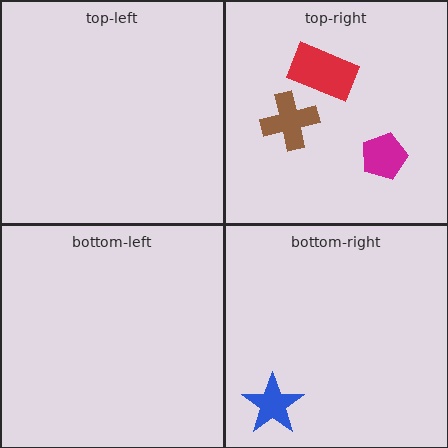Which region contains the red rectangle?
The top-right region.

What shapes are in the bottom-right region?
The blue star.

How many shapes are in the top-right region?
3.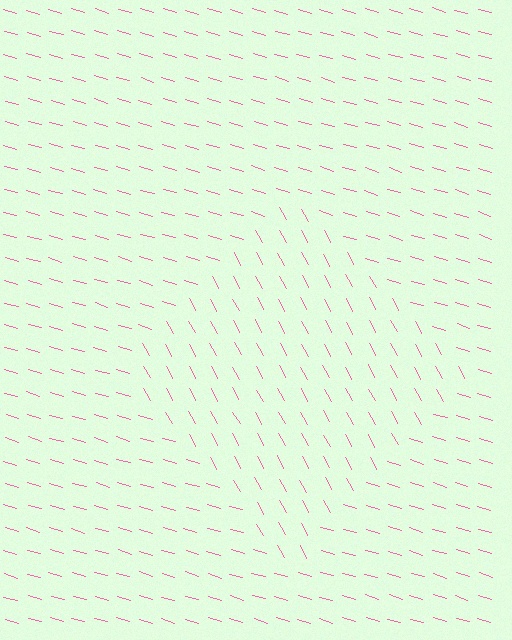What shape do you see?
I see a diamond.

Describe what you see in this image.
The image is filled with small pink line segments. A diamond region in the image has lines oriented differently from the surrounding lines, creating a visible texture boundary.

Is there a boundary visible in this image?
Yes, there is a texture boundary formed by a change in line orientation.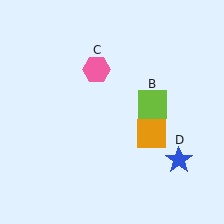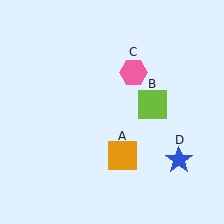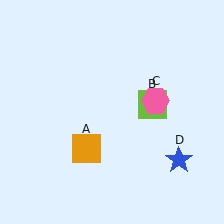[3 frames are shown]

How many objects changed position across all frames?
2 objects changed position: orange square (object A), pink hexagon (object C).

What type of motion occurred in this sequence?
The orange square (object A), pink hexagon (object C) rotated clockwise around the center of the scene.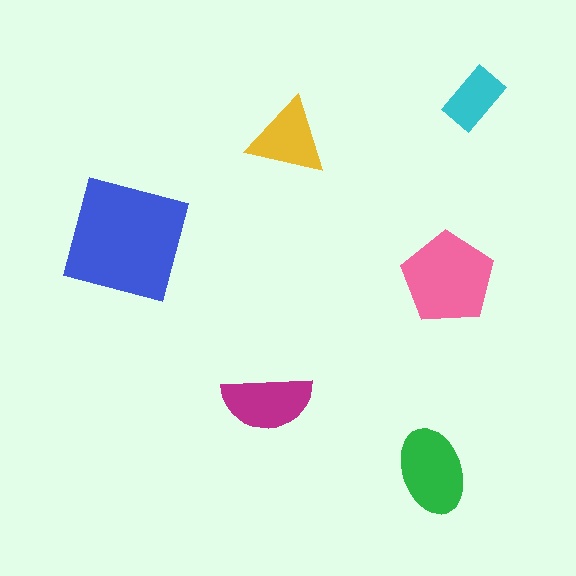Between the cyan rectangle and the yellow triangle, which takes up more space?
The yellow triangle.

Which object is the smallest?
The cyan rectangle.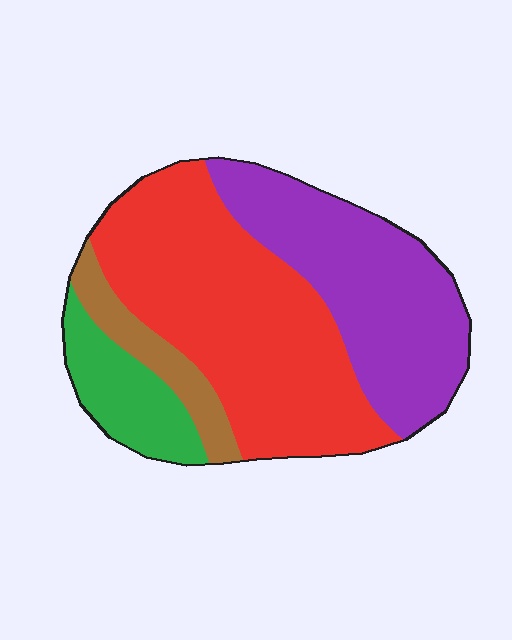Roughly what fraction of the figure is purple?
Purple covers around 35% of the figure.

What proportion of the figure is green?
Green takes up about one eighth (1/8) of the figure.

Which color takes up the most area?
Red, at roughly 45%.